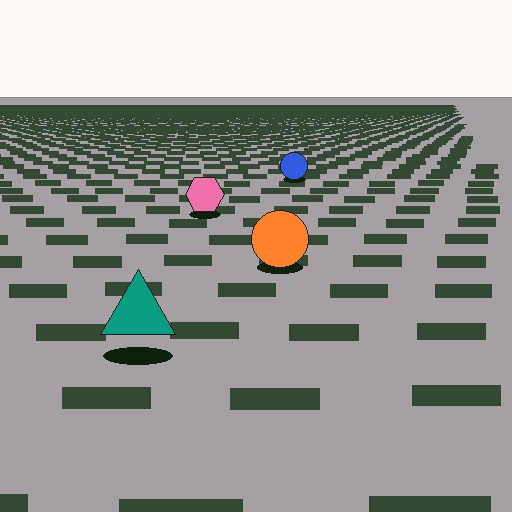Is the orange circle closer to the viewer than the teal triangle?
No. The teal triangle is closer — you can tell from the texture gradient: the ground texture is coarser near it.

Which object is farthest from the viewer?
The blue circle is farthest from the viewer. It appears smaller and the ground texture around it is denser.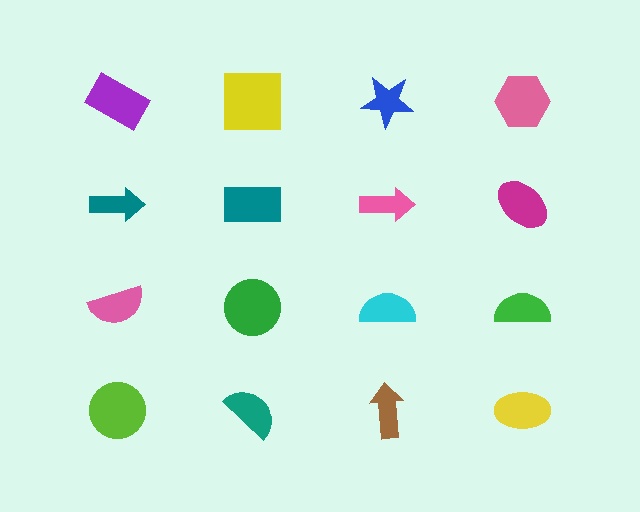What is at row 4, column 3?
A brown arrow.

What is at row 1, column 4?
A pink hexagon.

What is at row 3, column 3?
A cyan semicircle.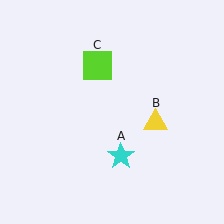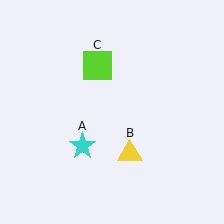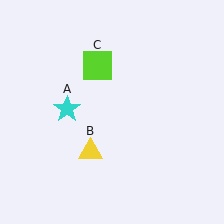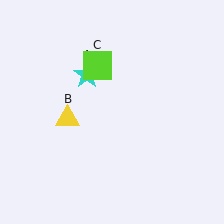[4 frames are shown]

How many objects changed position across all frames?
2 objects changed position: cyan star (object A), yellow triangle (object B).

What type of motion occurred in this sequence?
The cyan star (object A), yellow triangle (object B) rotated clockwise around the center of the scene.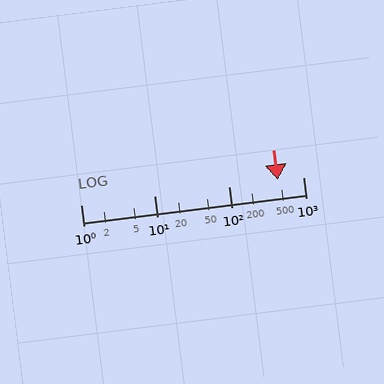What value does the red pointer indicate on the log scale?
The pointer indicates approximately 450.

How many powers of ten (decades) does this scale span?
The scale spans 3 decades, from 1 to 1000.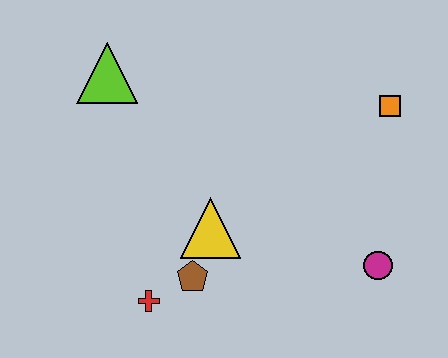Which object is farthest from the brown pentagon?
The orange square is farthest from the brown pentagon.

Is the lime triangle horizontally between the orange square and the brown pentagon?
No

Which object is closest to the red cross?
The brown pentagon is closest to the red cross.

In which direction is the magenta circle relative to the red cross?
The magenta circle is to the right of the red cross.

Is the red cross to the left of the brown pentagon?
Yes